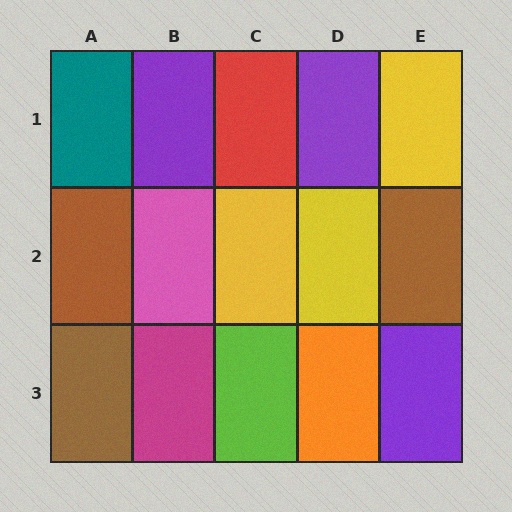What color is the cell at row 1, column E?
Yellow.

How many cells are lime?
1 cell is lime.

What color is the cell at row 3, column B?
Magenta.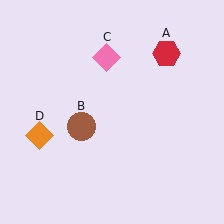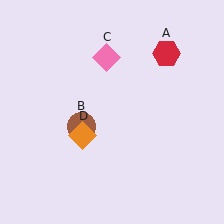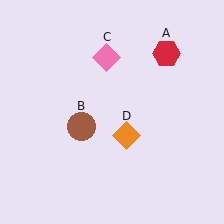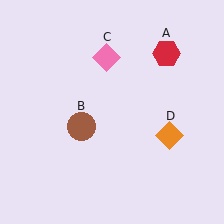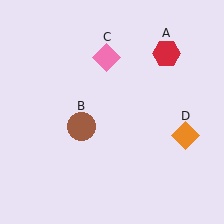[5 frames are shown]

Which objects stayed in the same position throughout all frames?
Red hexagon (object A) and brown circle (object B) and pink diamond (object C) remained stationary.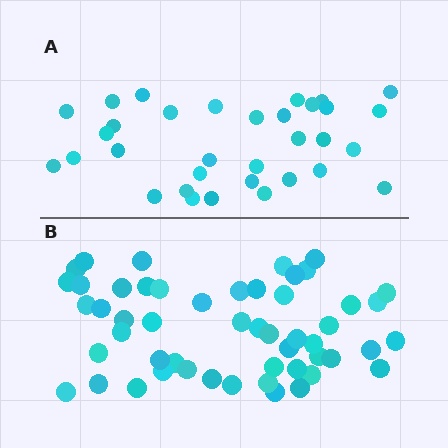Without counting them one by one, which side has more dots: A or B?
Region B (the bottom region) has more dots.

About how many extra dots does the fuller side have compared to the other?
Region B has approximately 20 more dots than region A.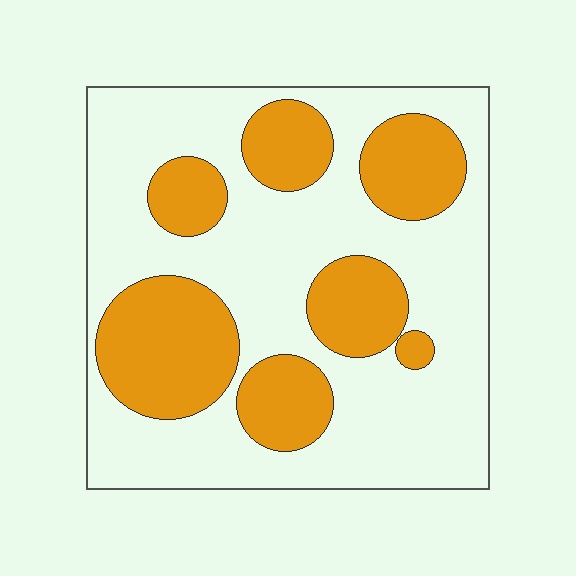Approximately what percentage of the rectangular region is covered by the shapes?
Approximately 35%.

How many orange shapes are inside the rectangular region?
7.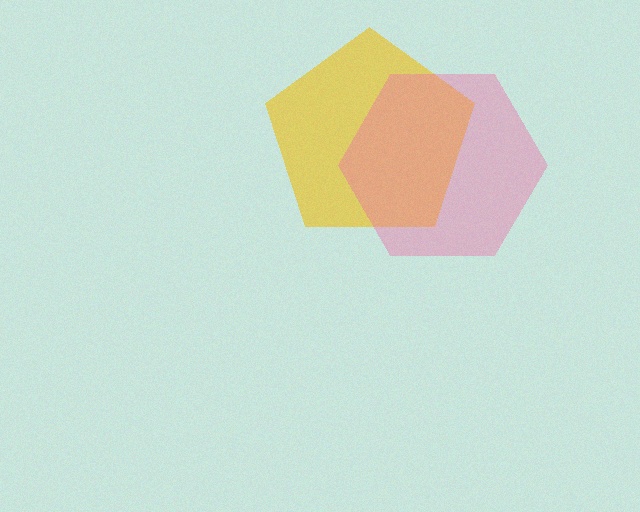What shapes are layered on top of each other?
The layered shapes are: a yellow pentagon, a pink hexagon.